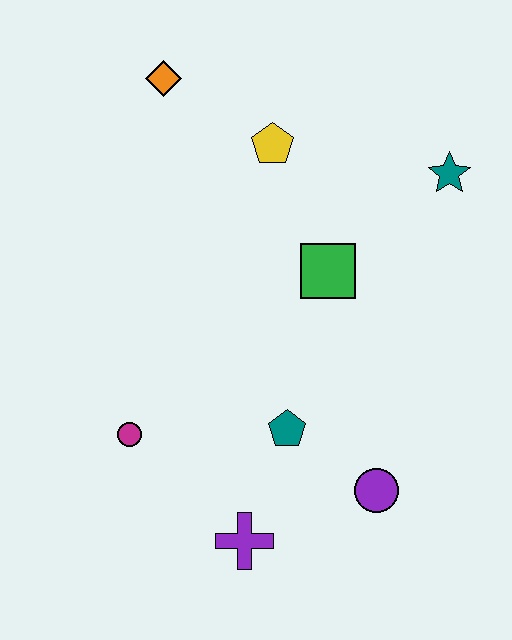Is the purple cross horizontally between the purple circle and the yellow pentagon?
No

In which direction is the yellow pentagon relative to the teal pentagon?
The yellow pentagon is above the teal pentagon.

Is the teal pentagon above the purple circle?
Yes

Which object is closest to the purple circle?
The teal pentagon is closest to the purple circle.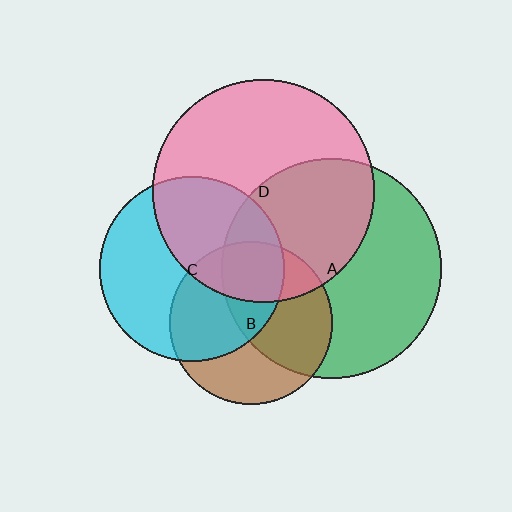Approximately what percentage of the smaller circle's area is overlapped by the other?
Approximately 25%.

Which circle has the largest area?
Circle D (pink).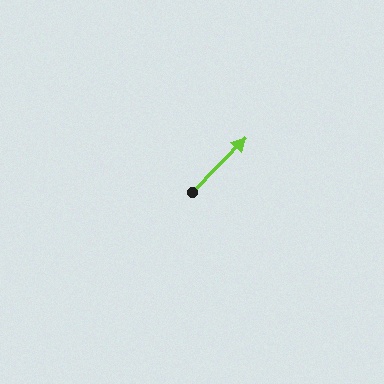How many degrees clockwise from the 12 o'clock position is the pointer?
Approximately 45 degrees.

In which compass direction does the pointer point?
Northeast.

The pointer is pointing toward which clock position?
Roughly 1 o'clock.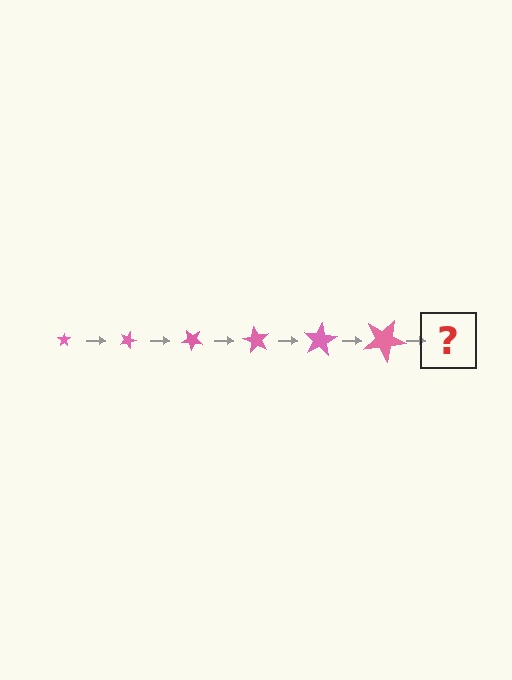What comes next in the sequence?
The next element should be a star, larger than the previous one and rotated 120 degrees from the start.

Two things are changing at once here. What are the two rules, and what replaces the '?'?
The two rules are that the star grows larger each step and it rotates 20 degrees each step. The '?' should be a star, larger than the previous one and rotated 120 degrees from the start.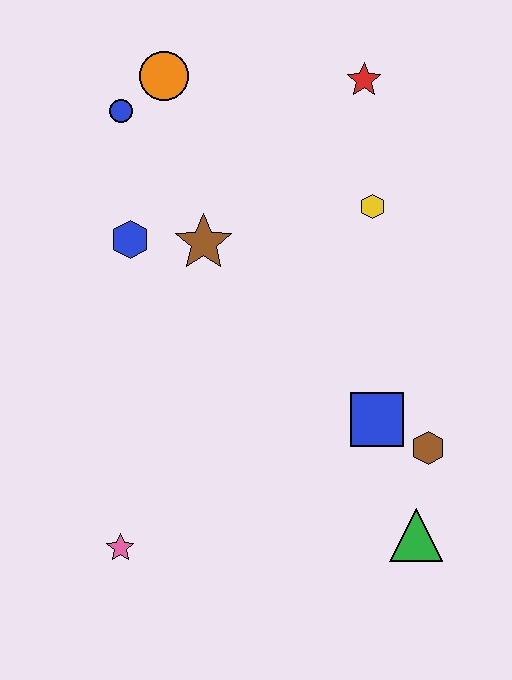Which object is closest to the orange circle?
The blue circle is closest to the orange circle.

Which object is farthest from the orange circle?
The green triangle is farthest from the orange circle.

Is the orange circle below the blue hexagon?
No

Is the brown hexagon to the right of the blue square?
Yes